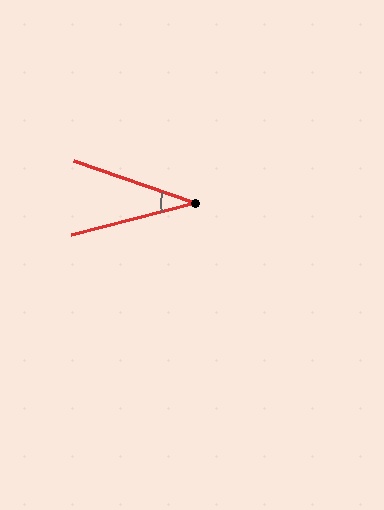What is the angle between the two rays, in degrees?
Approximately 34 degrees.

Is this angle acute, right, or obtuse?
It is acute.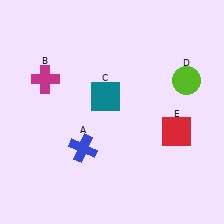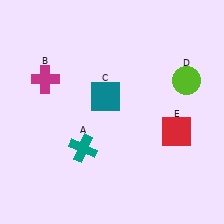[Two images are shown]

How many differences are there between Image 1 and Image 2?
There is 1 difference between the two images.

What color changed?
The cross (A) changed from blue in Image 1 to teal in Image 2.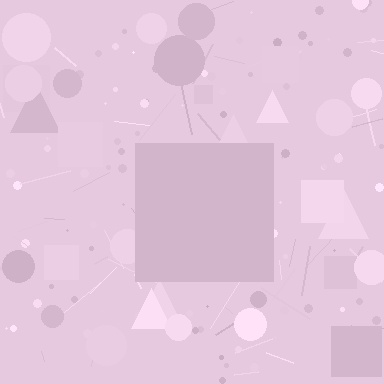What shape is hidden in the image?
A square is hidden in the image.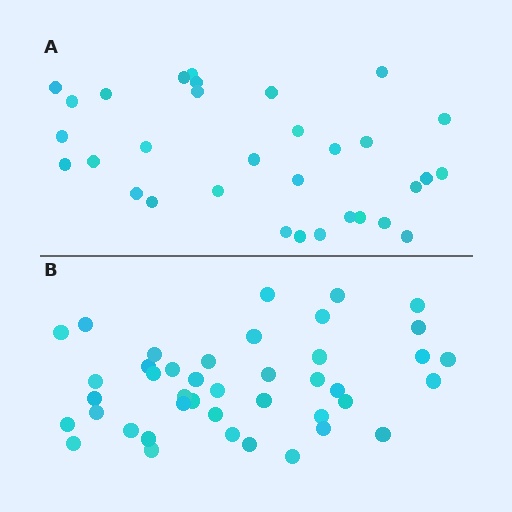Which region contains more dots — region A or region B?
Region B (the bottom region) has more dots.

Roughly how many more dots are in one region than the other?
Region B has roughly 10 or so more dots than region A.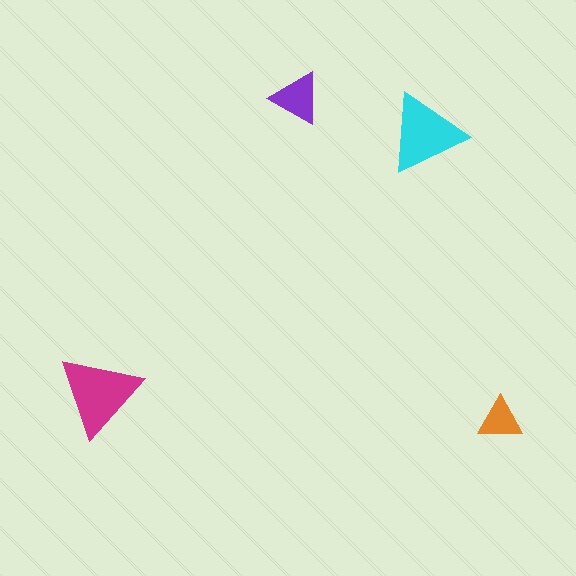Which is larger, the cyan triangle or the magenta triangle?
The magenta one.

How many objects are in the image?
There are 4 objects in the image.